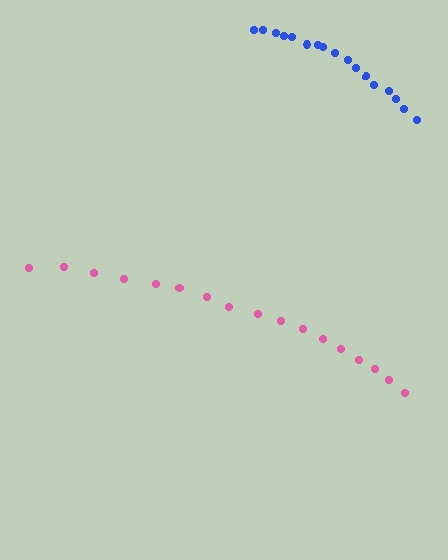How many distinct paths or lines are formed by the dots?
There are 2 distinct paths.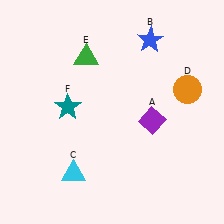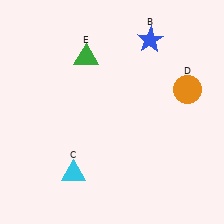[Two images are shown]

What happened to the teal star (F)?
The teal star (F) was removed in Image 2. It was in the top-left area of Image 1.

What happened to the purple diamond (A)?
The purple diamond (A) was removed in Image 2. It was in the bottom-right area of Image 1.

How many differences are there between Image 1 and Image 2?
There are 2 differences between the two images.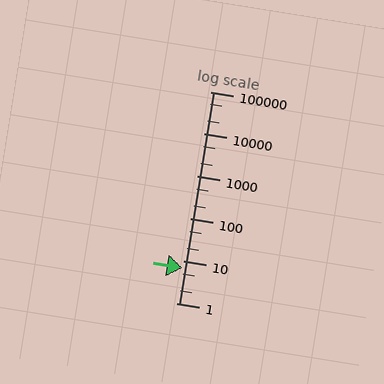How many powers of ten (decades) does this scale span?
The scale spans 5 decades, from 1 to 100000.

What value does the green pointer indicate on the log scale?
The pointer indicates approximately 6.7.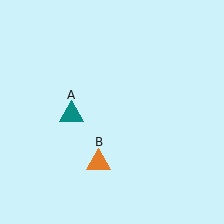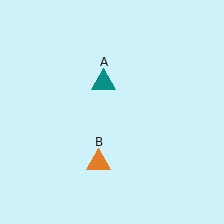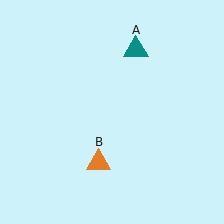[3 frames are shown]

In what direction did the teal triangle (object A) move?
The teal triangle (object A) moved up and to the right.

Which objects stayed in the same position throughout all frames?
Orange triangle (object B) remained stationary.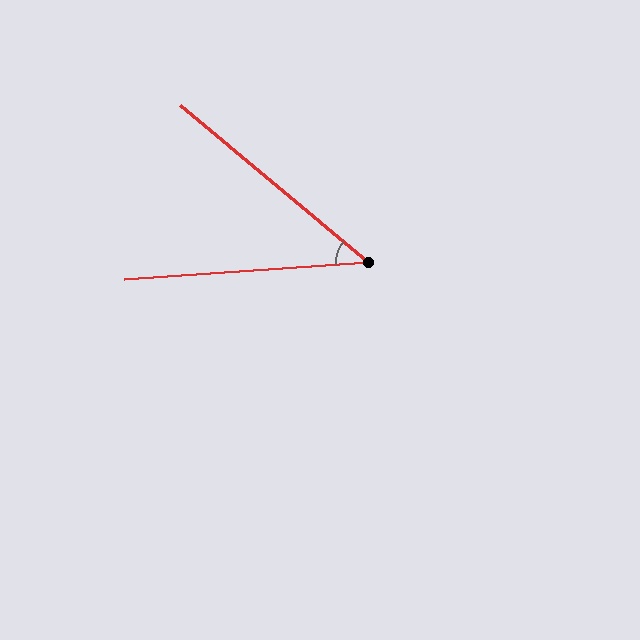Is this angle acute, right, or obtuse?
It is acute.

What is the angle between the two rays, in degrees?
Approximately 44 degrees.